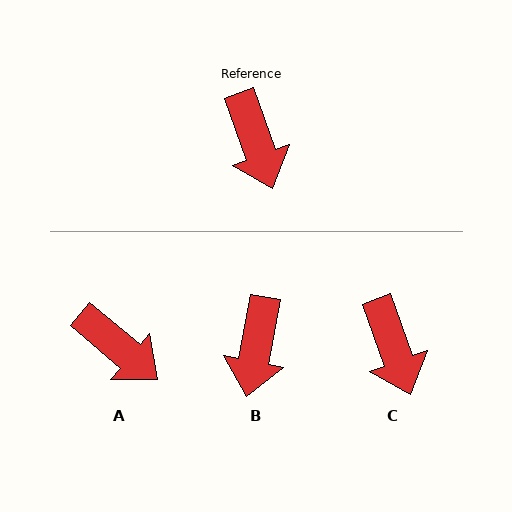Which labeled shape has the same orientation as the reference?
C.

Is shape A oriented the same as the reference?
No, it is off by about 30 degrees.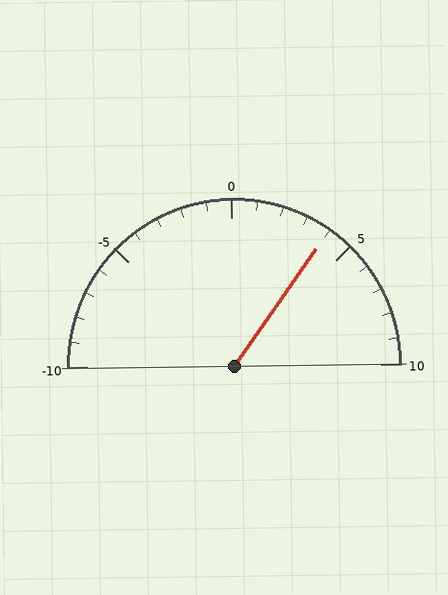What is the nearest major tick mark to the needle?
The nearest major tick mark is 5.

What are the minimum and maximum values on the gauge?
The gauge ranges from -10 to 10.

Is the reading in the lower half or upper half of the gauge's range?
The reading is in the upper half of the range (-10 to 10).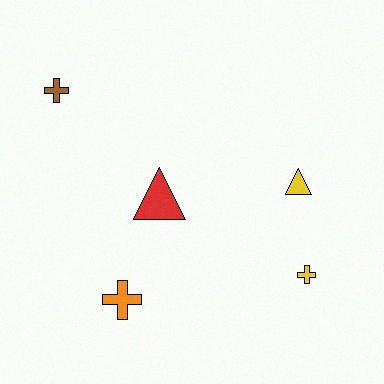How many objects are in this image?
There are 5 objects.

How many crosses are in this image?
There are 3 crosses.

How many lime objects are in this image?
There are no lime objects.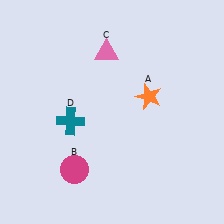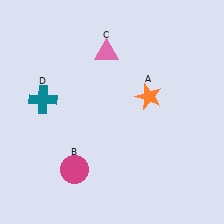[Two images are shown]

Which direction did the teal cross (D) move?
The teal cross (D) moved left.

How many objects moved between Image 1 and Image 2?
1 object moved between the two images.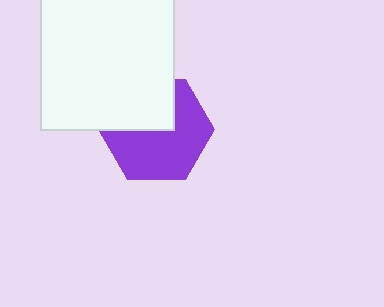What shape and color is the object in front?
The object in front is a white square.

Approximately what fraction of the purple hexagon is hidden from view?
Roughly 38% of the purple hexagon is hidden behind the white square.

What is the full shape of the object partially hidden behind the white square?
The partially hidden object is a purple hexagon.